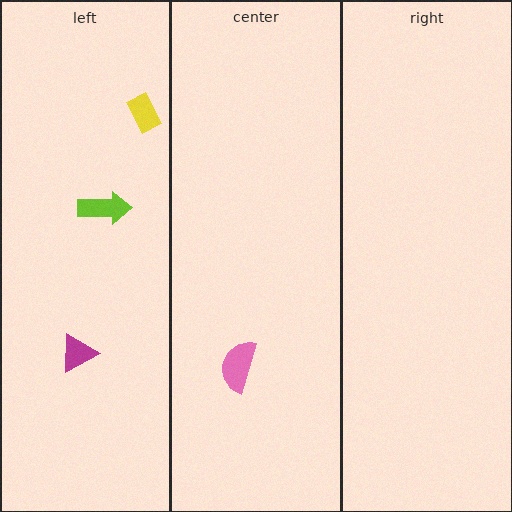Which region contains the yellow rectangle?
The left region.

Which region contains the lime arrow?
The left region.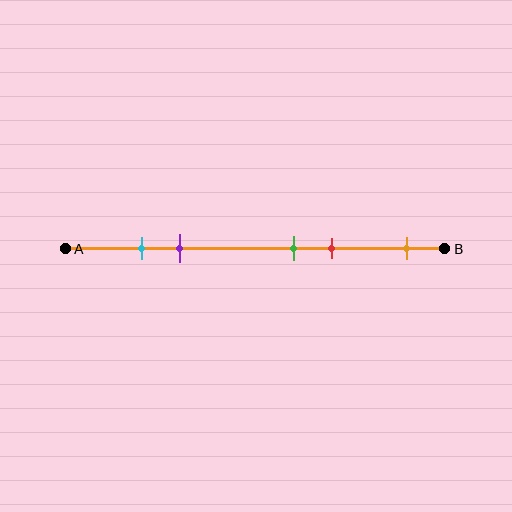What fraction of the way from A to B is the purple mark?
The purple mark is approximately 30% (0.3) of the way from A to B.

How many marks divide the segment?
There are 5 marks dividing the segment.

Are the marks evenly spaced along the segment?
No, the marks are not evenly spaced.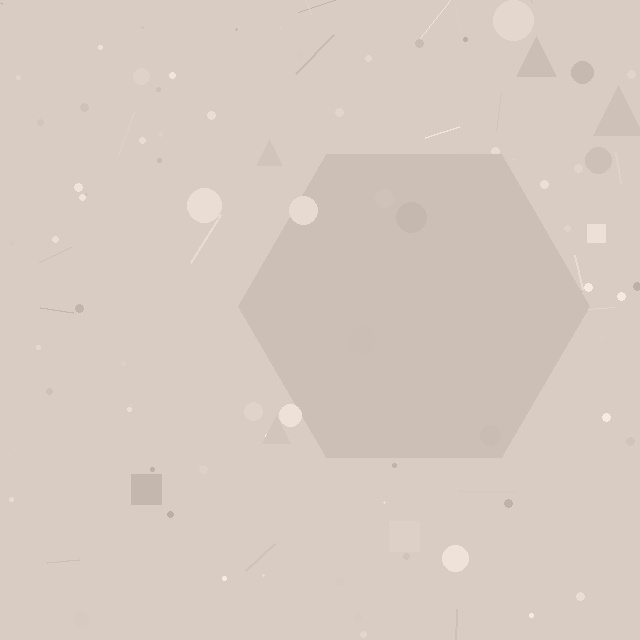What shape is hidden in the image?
A hexagon is hidden in the image.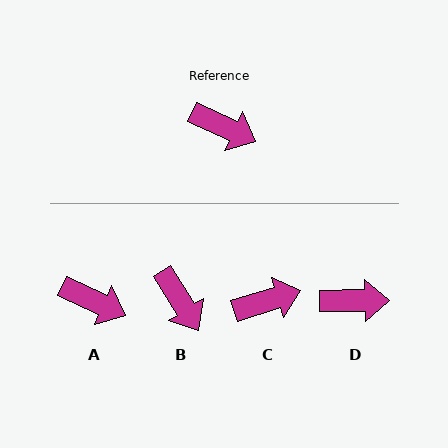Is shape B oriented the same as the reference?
No, it is off by about 33 degrees.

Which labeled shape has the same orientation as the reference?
A.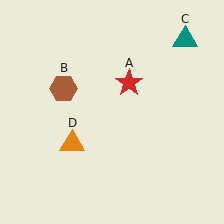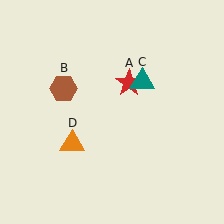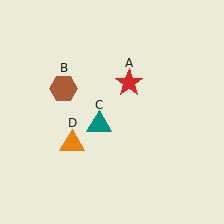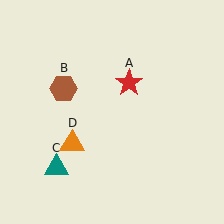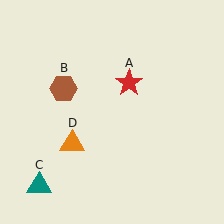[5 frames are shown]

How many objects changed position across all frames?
1 object changed position: teal triangle (object C).